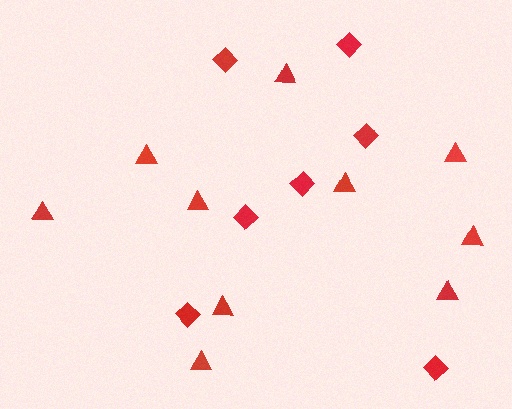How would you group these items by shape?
There are 2 groups: one group of diamonds (7) and one group of triangles (10).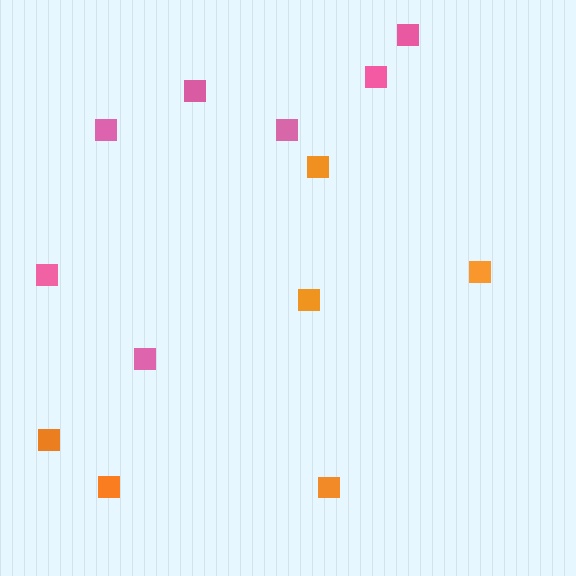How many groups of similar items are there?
There are 2 groups: one group of orange squares (6) and one group of pink squares (7).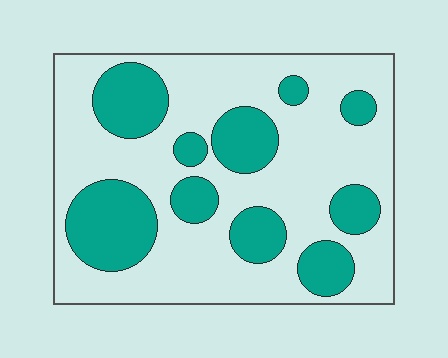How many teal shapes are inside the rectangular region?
10.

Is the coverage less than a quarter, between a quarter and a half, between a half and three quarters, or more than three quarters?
Between a quarter and a half.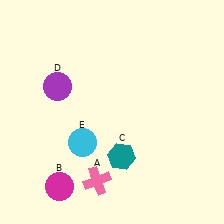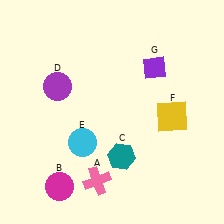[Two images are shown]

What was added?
A yellow square (F), a purple diamond (G) were added in Image 2.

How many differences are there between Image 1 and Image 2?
There are 2 differences between the two images.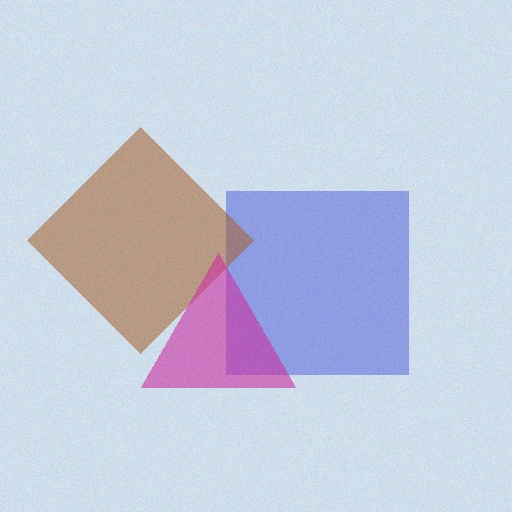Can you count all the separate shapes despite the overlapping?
Yes, there are 3 separate shapes.